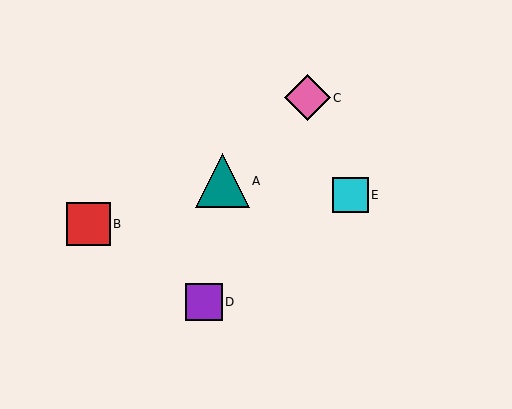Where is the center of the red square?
The center of the red square is at (88, 224).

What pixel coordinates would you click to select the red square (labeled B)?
Click at (88, 224) to select the red square B.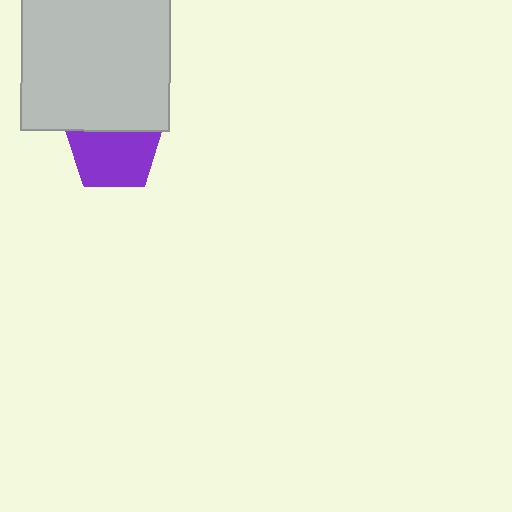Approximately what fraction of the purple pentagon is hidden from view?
Roughly 34% of the purple pentagon is hidden behind the light gray square.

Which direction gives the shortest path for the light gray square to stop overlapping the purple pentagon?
Moving up gives the shortest separation.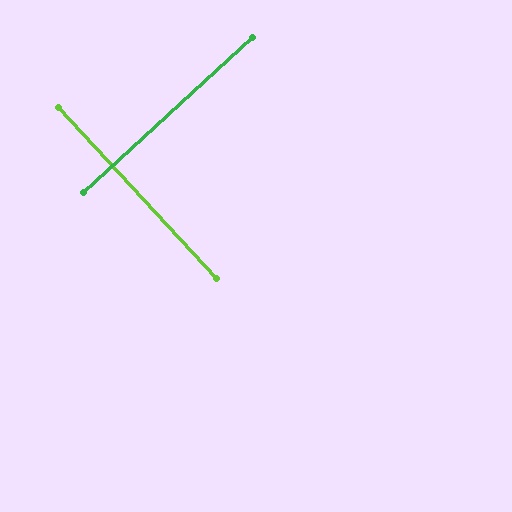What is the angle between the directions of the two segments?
Approximately 90 degrees.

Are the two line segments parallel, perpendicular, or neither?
Perpendicular — they meet at approximately 90°.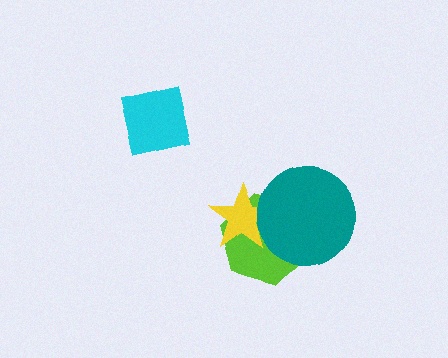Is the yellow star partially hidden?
Yes, it is partially covered by another shape.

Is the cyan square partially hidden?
No, no other shape covers it.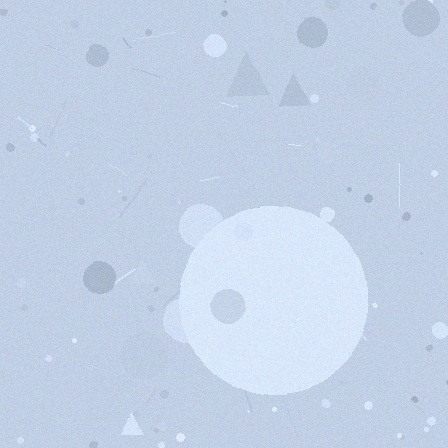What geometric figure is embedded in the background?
A circle is embedded in the background.